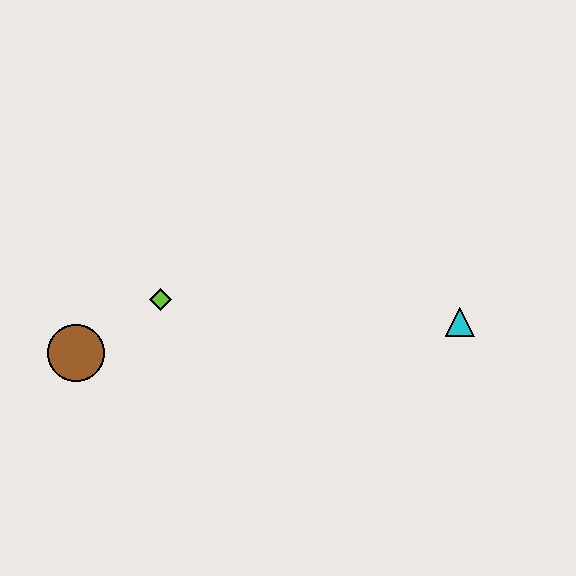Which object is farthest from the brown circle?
The cyan triangle is farthest from the brown circle.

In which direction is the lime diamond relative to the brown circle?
The lime diamond is to the right of the brown circle.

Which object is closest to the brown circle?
The lime diamond is closest to the brown circle.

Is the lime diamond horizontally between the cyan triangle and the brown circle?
Yes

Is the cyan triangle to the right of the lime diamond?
Yes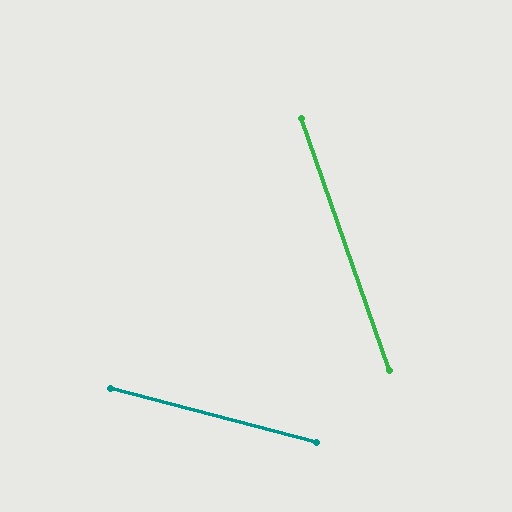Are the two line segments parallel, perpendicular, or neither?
Neither parallel nor perpendicular — they differ by about 56°.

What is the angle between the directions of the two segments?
Approximately 56 degrees.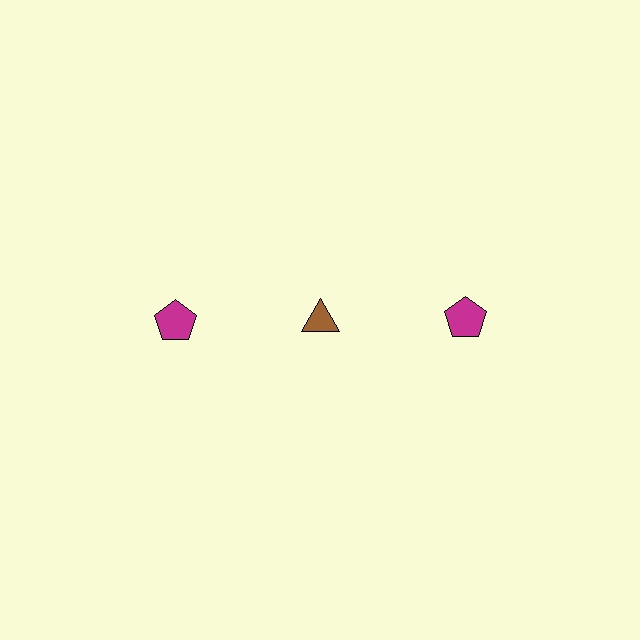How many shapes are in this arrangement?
There are 3 shapes arranged in a grid pattern.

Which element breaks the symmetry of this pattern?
The brown triangle in the top row, second from left column breaks the symmetry. All other shapes are magenta pentagons.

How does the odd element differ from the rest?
It differs in both color (brown instead of magenta) and shape (triangle instead of pentagon).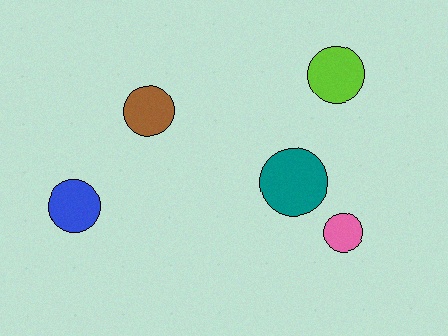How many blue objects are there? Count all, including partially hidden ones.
There is 1 blue object.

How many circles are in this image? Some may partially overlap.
There are 5 circles.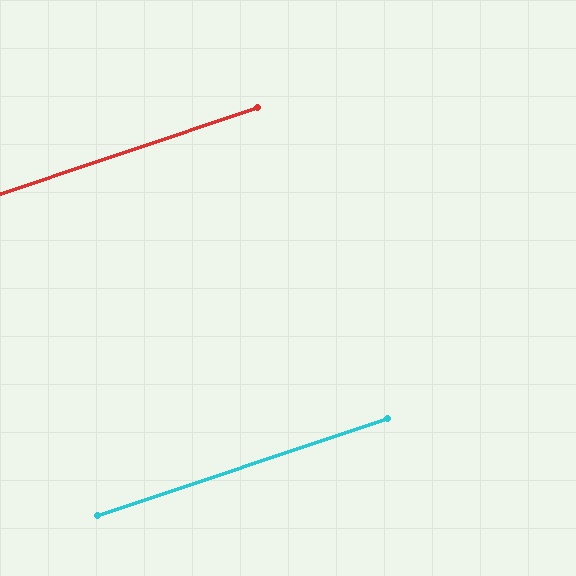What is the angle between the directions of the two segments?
Approximately 0 degrees.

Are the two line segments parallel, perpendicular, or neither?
Parallel — their directions differ by only 0.1°.